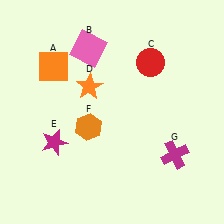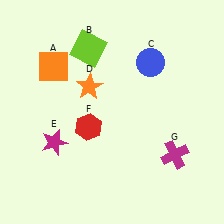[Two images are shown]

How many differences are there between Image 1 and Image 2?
There are 3 differences between the two images.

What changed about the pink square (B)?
In Image 1, B is pink. In Image 2, it changed to lime.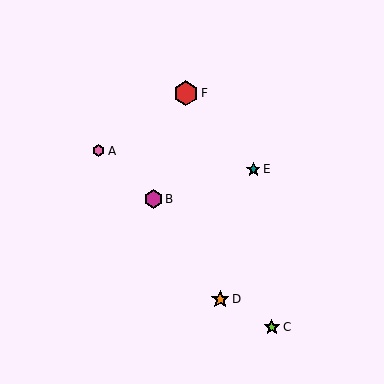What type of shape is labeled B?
Shape B is a magenta hexagon.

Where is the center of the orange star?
The center of the orange star is at (220, 299).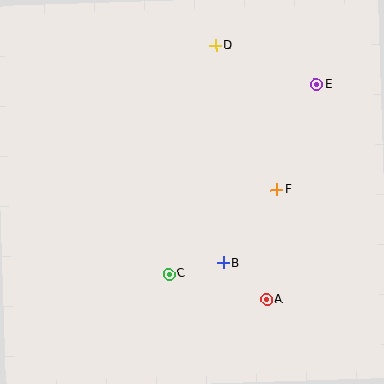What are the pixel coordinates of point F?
Point F is at (277, 189).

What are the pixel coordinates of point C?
Point C is at (169, 274).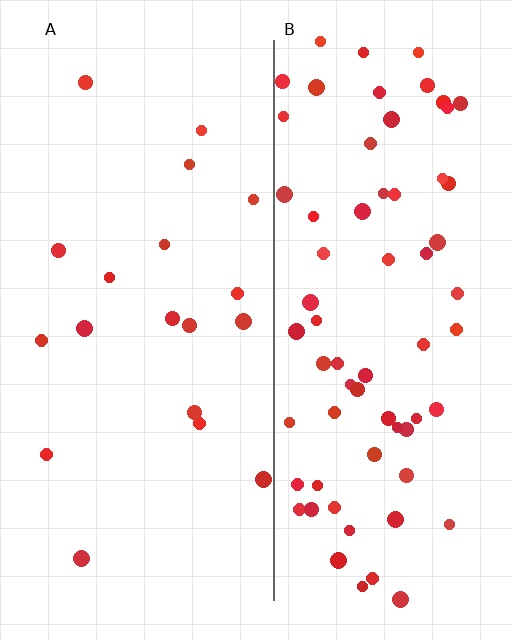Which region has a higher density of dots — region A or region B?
B (the right).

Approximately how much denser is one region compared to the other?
Approximately 3.7× — region B over region A.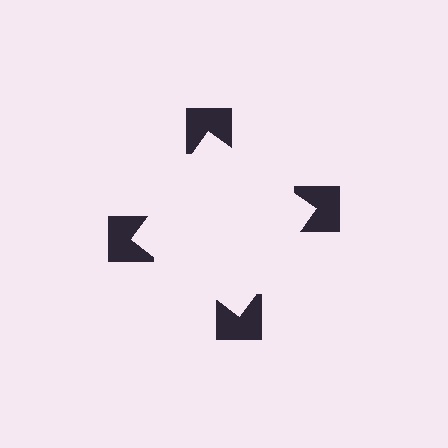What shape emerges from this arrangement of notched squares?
An illusory square — its edges are inferred from the aligned wedge cuts in the notched squares, not physically drawn.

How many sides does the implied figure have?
4 sides.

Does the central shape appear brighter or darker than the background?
It typically appears slightly brighter than the background, even though no actual brightness change is drawn.